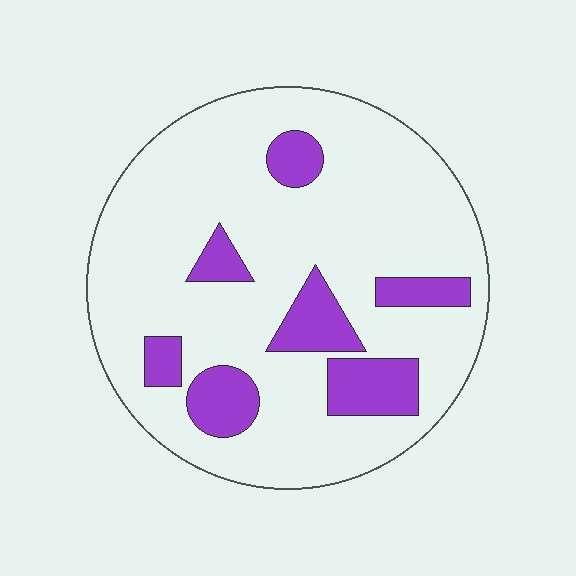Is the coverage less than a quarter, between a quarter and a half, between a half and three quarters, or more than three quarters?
Less than a quarter.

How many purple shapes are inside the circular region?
7.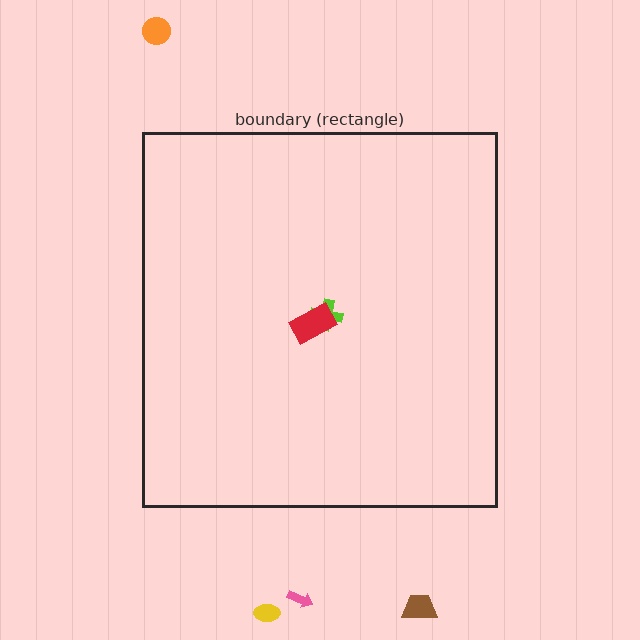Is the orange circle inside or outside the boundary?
Outside.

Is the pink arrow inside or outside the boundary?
Outside.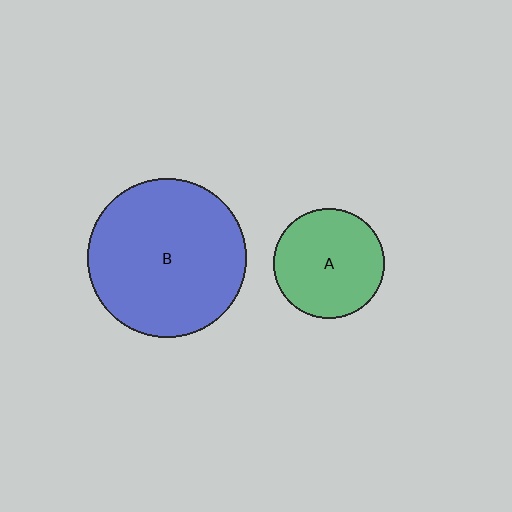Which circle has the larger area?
Circle B (blue).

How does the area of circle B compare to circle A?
Approximately 2.1 times.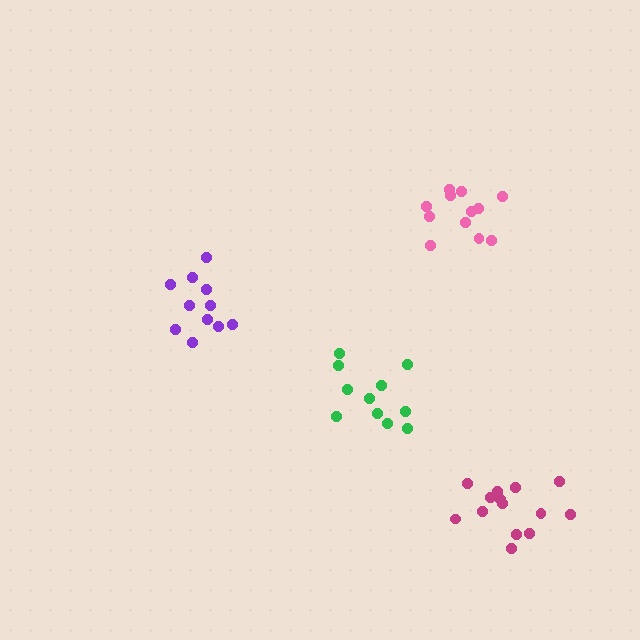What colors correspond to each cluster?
The clusters are colored: green, pink, magenta, purple.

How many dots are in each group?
Group 1: 11 dots, Group 2: 12 dots, Group 3: 14 dots, Group 4: 11 dots (48 total).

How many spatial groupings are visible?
There are 4 spatial groupings.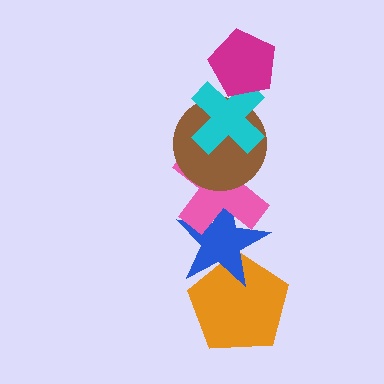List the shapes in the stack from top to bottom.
From top to bottom: the magenta pentagon, the cyan cross, the brown circle, the pink cross, the blue star, the orange pentagon.